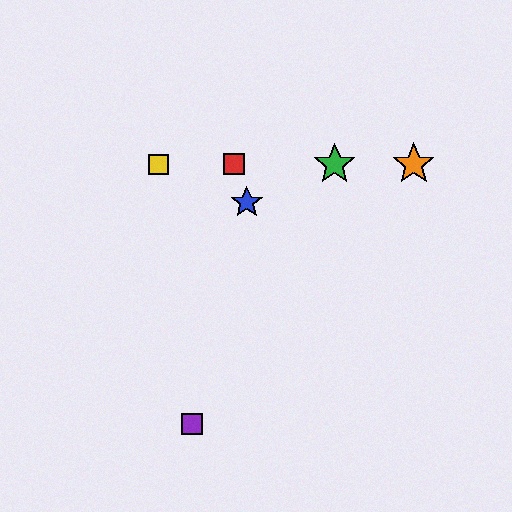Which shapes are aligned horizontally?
The red square, the green star, the yellow square, the orange star are aligned horizontally.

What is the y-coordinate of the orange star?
The orange star is at y≈164.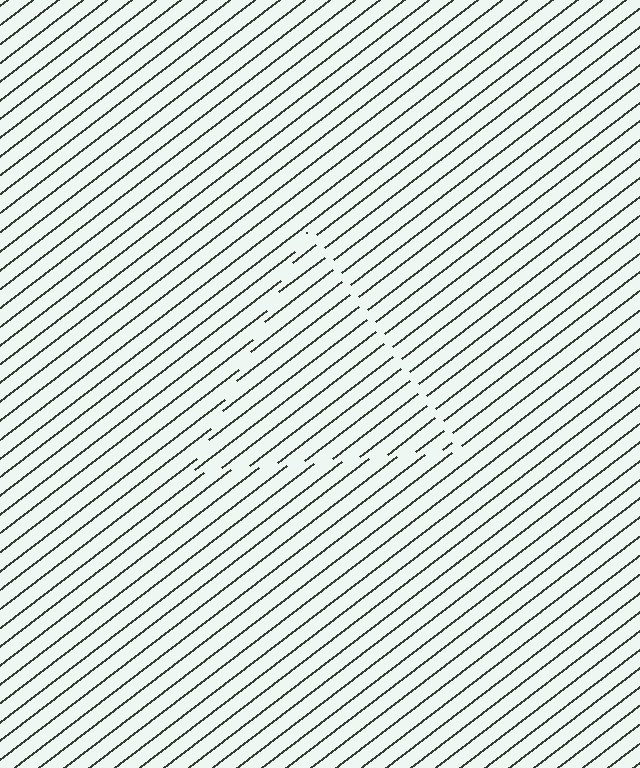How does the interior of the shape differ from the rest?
The interior of the shape contains the same grating, shifted by half a period — the contour is defined by the phase discontinuity where line-ends from the inner and outer gratings abut.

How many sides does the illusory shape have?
3 sides — the line-ends trace a triangle.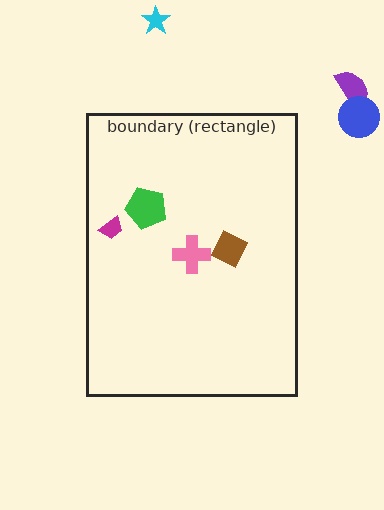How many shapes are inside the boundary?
4 inside, 3 outside.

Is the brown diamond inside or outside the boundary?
Inside.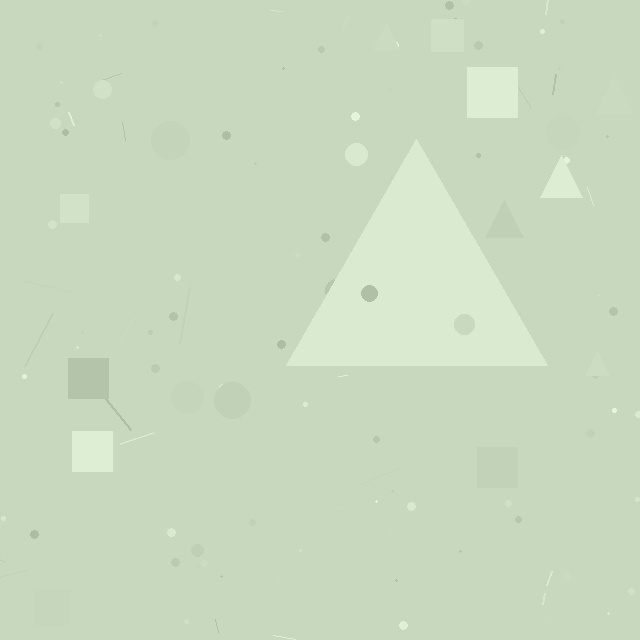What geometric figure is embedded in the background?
A triangle is embedded in the background.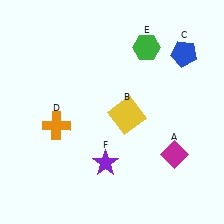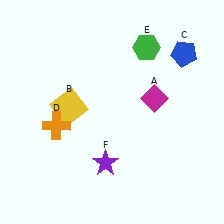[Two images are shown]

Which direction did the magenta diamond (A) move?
The magenta diamond (A) moved up.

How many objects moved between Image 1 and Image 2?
2 objects moved between the two images.